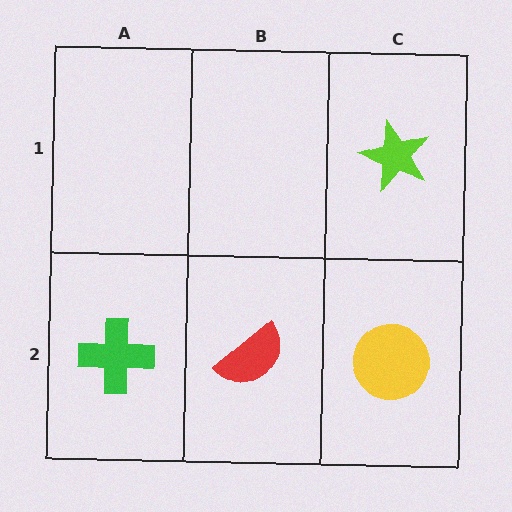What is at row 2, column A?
A green cross.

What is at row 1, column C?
A lime star.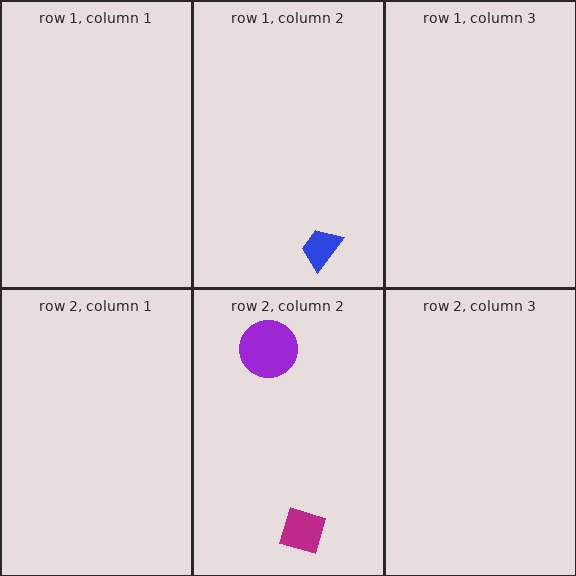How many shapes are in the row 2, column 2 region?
2.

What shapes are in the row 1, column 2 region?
The blue trapezoid.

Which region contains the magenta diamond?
The row 2, column 2 region.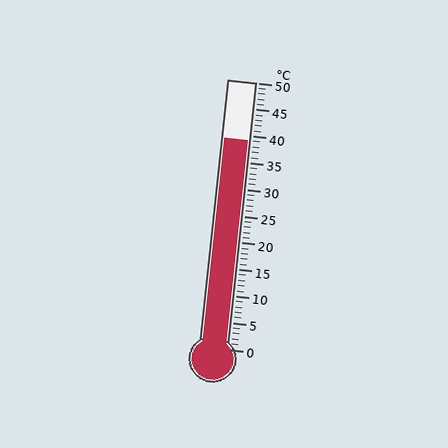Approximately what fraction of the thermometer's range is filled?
The thermometer is filled to approximately 80% of its range.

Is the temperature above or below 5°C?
The temperature is above 5°C.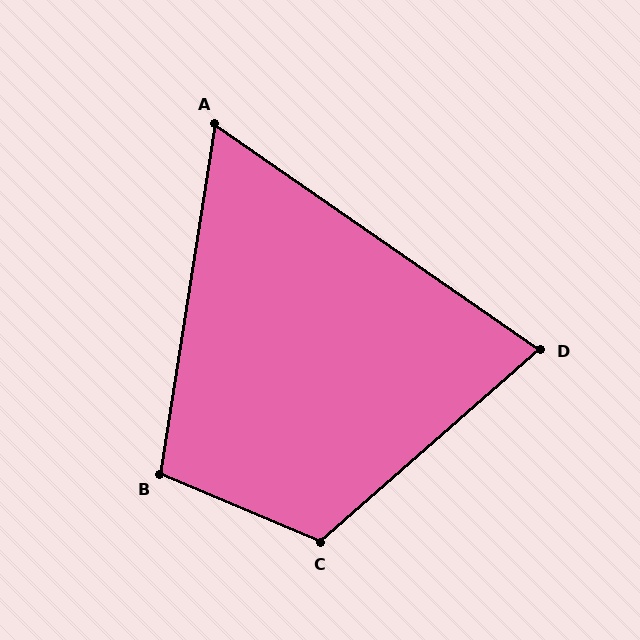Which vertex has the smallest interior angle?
A, at approximately 64 degrees.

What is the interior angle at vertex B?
Approximately 104 degrees (obtuse).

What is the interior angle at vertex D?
Approximately 76 degrees (acute).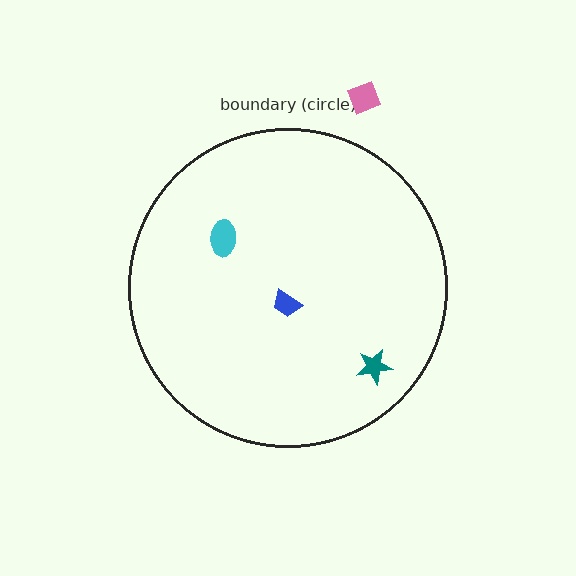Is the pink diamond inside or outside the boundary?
Outside.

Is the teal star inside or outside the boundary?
Inside.